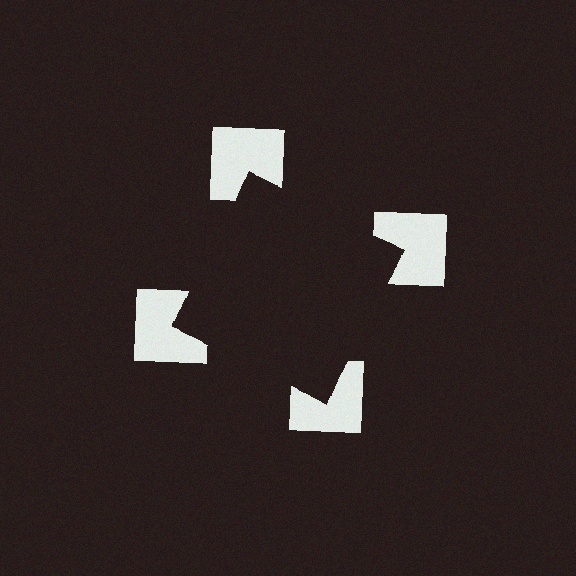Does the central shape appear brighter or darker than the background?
It typically appears slightly darker than the background, even though no actual brightness change is drawn.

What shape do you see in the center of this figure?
An illusory square — its edges are inferred from the aligned wedge cuts in the notched squares, not physically drawn.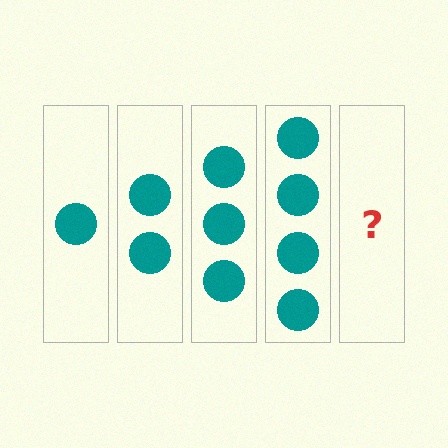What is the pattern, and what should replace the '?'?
The pattern is that each step adds one more circle. The '?' should be 5 circles.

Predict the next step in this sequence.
The next step is 5 circles.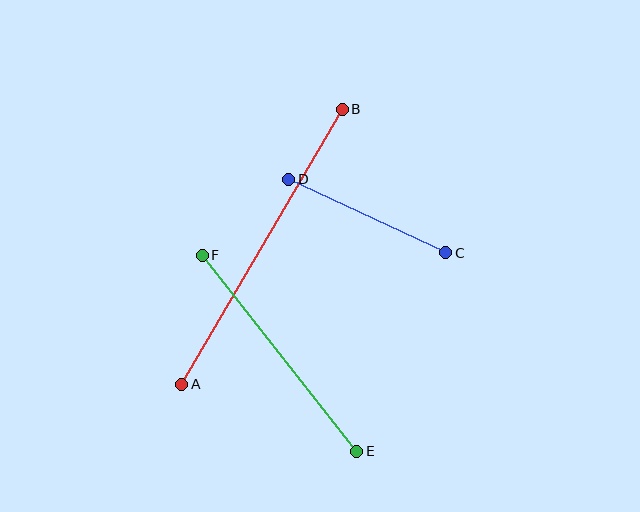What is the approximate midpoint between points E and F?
The midpoint is at approximately (280, 353) pixels.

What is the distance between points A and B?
The distance is approximately 318 pixels.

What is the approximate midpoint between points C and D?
The midpoint is at approximately (367, 216) pixels.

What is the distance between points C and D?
The distance is approximately 173 pixels.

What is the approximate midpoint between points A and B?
The midpoint is at approximately (262, 247) pixels.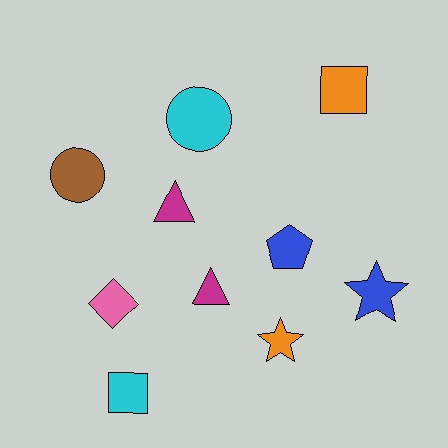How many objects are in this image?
There are 10 objects.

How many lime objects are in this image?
There are no lime objects.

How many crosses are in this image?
There are no crosses.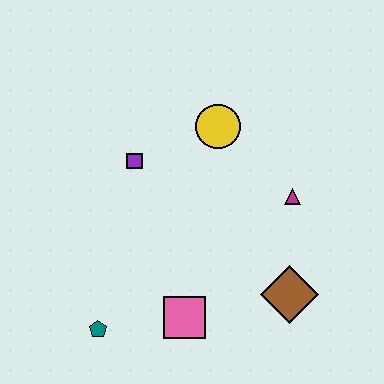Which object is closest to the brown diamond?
The magenta triangle is closest to the brown diamond.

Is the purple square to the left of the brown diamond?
Yes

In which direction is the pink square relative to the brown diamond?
The pink square is to the left of the brown diamond.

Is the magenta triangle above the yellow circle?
No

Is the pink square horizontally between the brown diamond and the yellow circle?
No